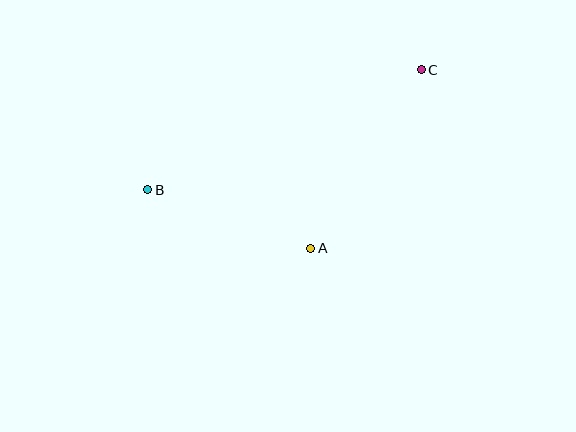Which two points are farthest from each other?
Points B and C are farthest from each other.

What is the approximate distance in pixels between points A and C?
The distance between A and C is approximately 210 pixels.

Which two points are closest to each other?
Points A and B are closest to each other.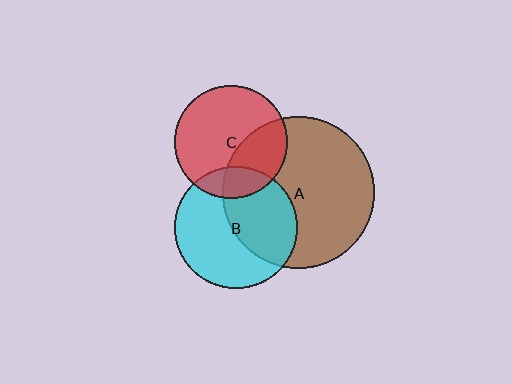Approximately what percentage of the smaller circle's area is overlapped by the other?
Approximately 35%.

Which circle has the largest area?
Circle A (brown).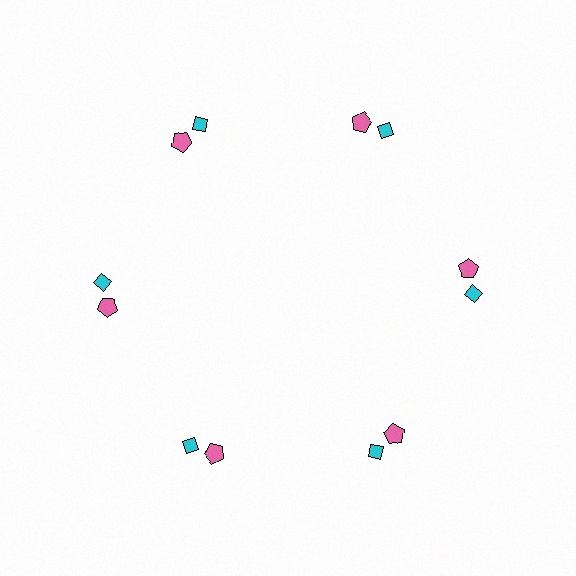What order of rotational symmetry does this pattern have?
This pattern has 6-fold rotational symmetry.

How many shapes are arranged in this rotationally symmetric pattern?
There are 12 shapes, arranged in 6 groups of 2.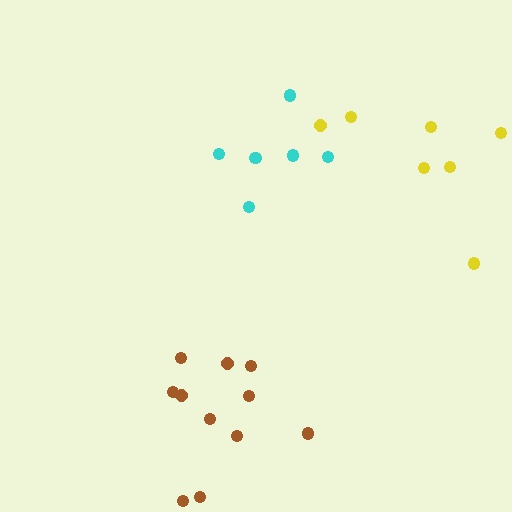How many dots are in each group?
Group 1: 7 dots, Group 2: 11 dots, Group 3: 6 dots (24 total).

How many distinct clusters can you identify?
There are 3 distinct clusters.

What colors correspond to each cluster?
The clusters are colored: yellow, brown, cyan.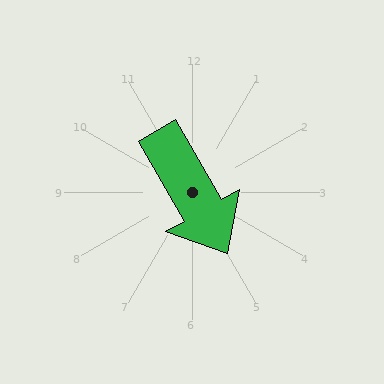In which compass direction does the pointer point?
Southeast.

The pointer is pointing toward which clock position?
Roughly 5 o'clock.